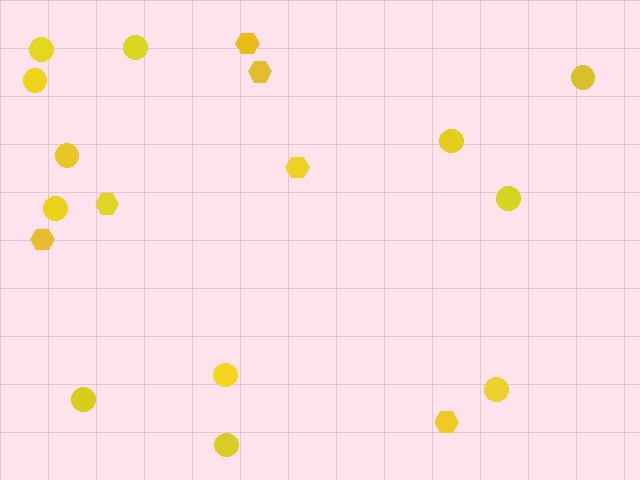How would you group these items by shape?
There are 2 groups: one group of hexagons (6) and one group of circles (12).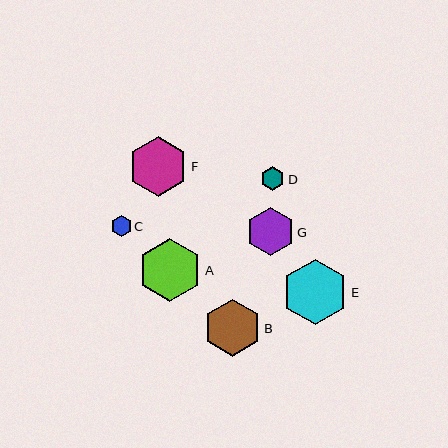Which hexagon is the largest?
Hexagon E is the largest with a size of approximately 65 pixels.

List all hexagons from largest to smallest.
From largest to smallest: E, A, F, B, G, D, C.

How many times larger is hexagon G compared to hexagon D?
Hexagon G is approximately 2.0 times the size of hexagon D.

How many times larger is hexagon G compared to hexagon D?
Hexagon G is approximately 2.0 times the size of hexagon D.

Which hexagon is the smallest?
Hexagon C is the smallest with a size of approximately 20 pixels.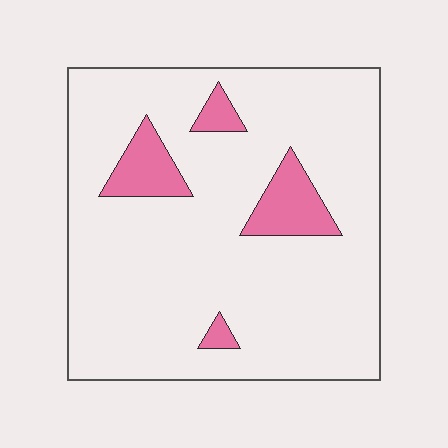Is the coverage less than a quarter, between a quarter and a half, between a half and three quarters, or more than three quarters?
Less than a quarter.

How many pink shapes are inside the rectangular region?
4.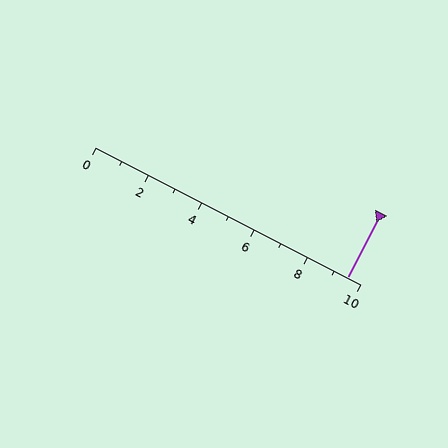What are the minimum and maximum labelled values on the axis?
The axis runs from 0 to 10.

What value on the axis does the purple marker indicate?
The marker indicates approximately 9.5.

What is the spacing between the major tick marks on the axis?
The major ticks are spaced 2 apart.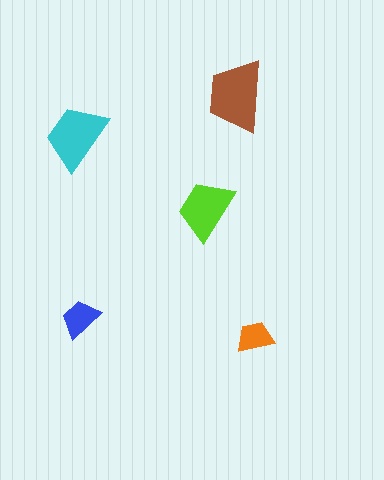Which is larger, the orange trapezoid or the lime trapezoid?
The lime one.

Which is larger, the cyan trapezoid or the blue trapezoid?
The cyan one.